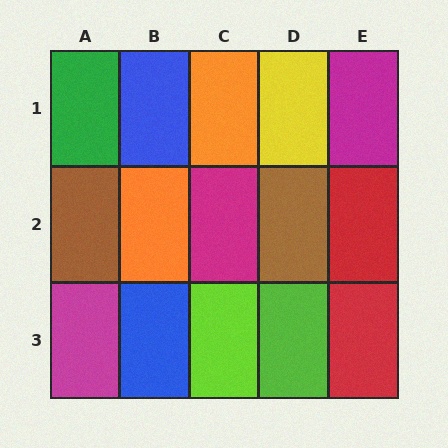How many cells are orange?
2 cells are orange.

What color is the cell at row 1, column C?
Orange.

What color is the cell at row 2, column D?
Brown.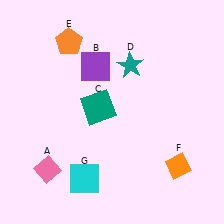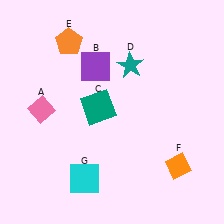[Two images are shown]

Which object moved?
The pink diamond (A) moved up.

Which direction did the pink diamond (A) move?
The pink diamond (A) moved up.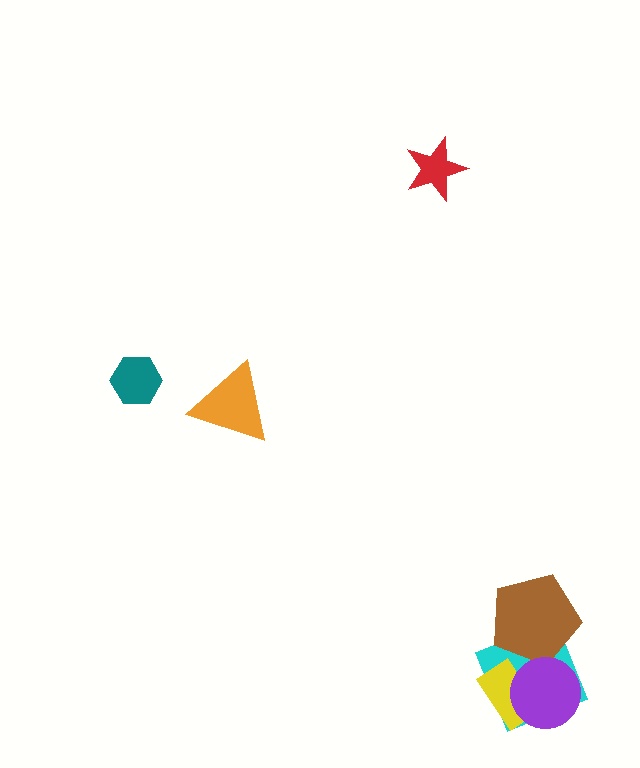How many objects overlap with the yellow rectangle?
2 objects overlap with the yellow rectangle.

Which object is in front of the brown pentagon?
The purple circle is in front of the brown pentagon.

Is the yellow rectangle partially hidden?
Yes, it is partially covered by another shape.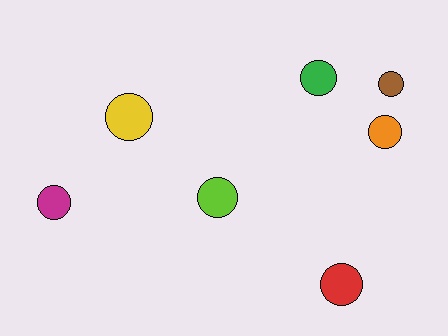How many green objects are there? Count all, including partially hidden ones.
There is 1 green object.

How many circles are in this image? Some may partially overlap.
There are 7 circles.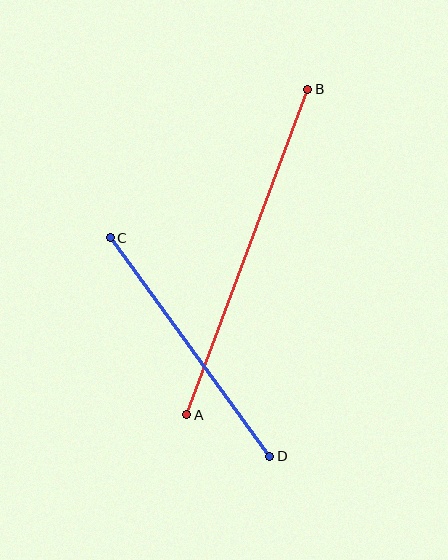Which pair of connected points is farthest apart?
Points A and B are farthest apart.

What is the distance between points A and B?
The distance is approximately 347 pixels.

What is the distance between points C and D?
The distance is approximately 270 pixels.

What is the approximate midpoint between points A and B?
The midpoint is at approximately (247, 252) pixels.